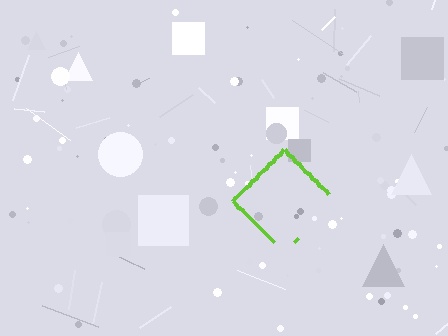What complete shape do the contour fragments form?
The contour fragments form a diamond.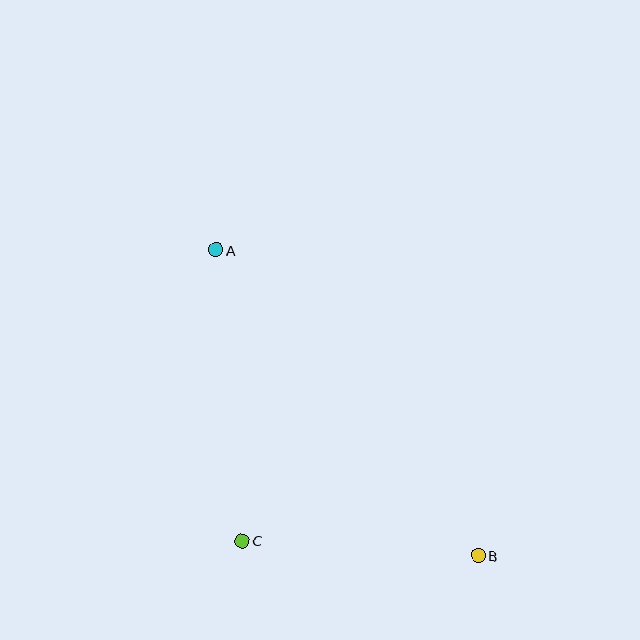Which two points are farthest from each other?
Points A and B are farthest from each other.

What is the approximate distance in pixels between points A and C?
The distance between A and C is approximately 292 pixels.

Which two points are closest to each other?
Points B and C are closest to each other.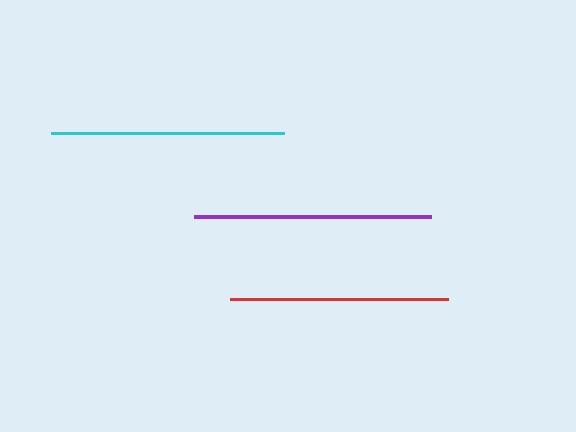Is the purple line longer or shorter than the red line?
The purple line is longer than the red line.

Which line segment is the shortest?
The red line is the shortest at approximately 218 pixels.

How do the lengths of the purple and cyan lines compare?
The purple and cyan lines are approximately the same length.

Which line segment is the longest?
The purple line is the longest at approximately 236 pixels.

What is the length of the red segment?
The red segment is approximately 218 pixels long.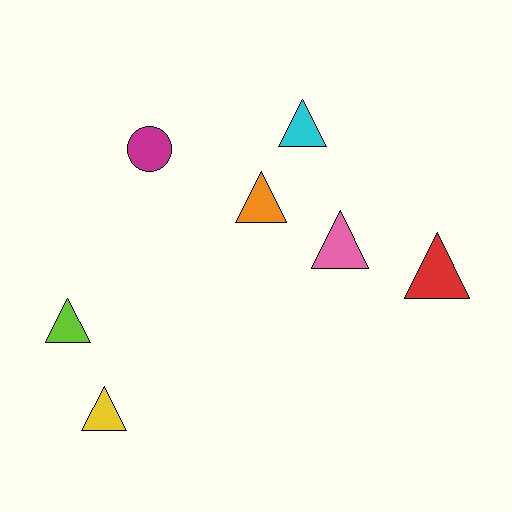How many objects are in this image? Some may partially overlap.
There are 7 objects.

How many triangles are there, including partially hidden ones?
There are 6 triangles.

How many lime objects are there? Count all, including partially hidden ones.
There is 1 lime object.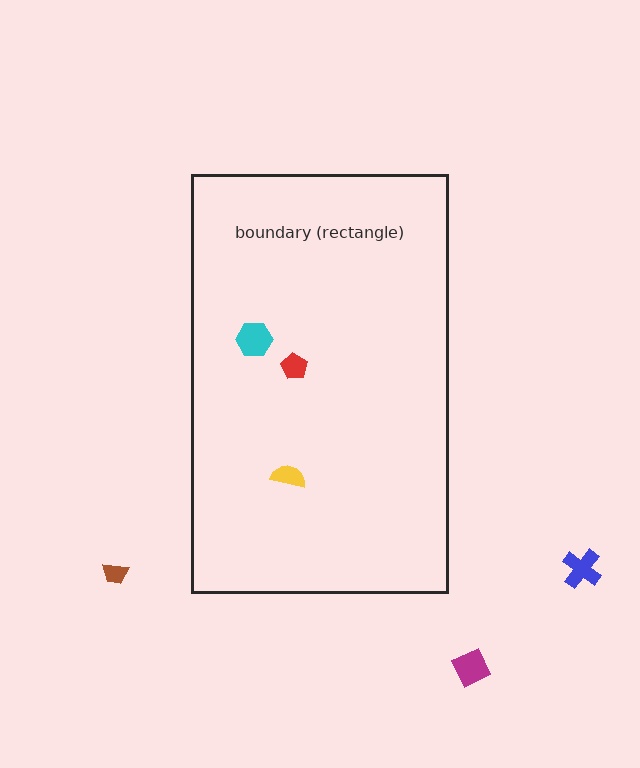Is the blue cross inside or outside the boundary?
Outside.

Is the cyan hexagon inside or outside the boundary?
Inside.